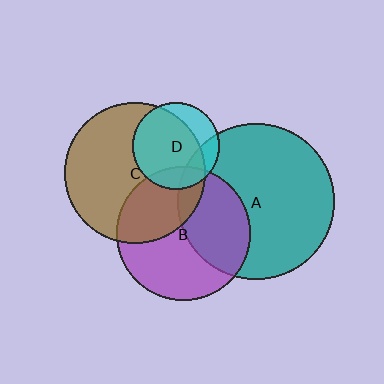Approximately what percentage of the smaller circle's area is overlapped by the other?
Approximately 10%.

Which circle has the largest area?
Circle A (teal).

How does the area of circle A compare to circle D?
Approximately 3.2 times.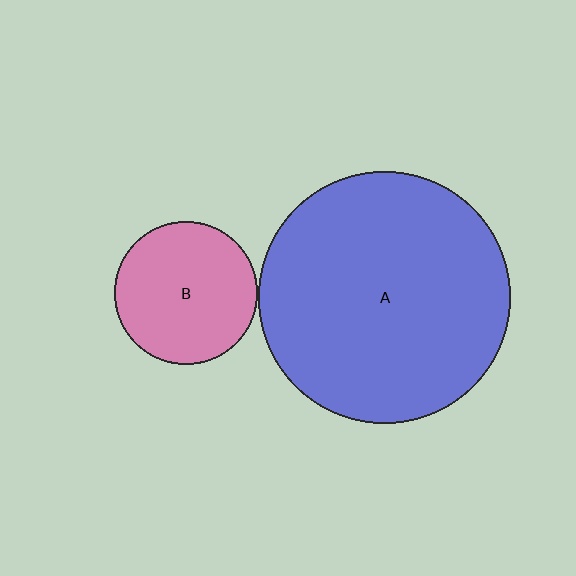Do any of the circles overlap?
No, none of the circles overlap.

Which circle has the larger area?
Circle A (blue).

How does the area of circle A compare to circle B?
Approximately 3.1 times.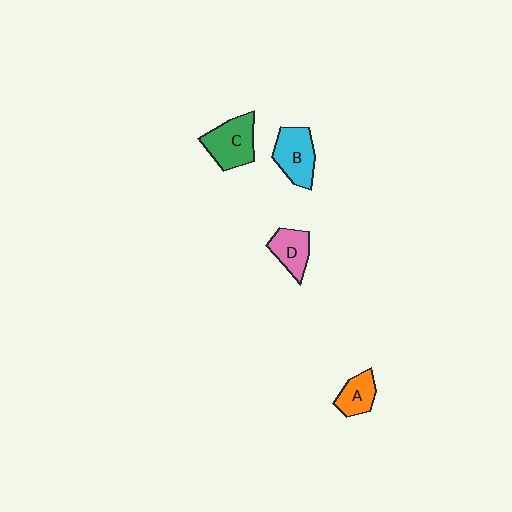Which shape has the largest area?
Shape C (green).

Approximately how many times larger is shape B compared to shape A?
Approximately 1.5 times.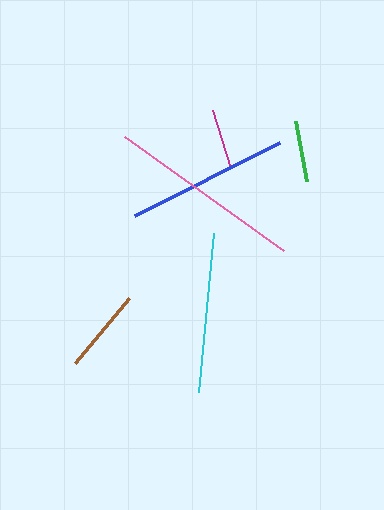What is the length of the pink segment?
The pink segment is approximately 195 pixels long.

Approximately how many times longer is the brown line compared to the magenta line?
The brown line is approximately 1.4 times the length of the magenta line.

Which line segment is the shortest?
The magenta line is the shortest at approximately 61 pixels.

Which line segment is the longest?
The pink line is the longest at approximately 195 pixels.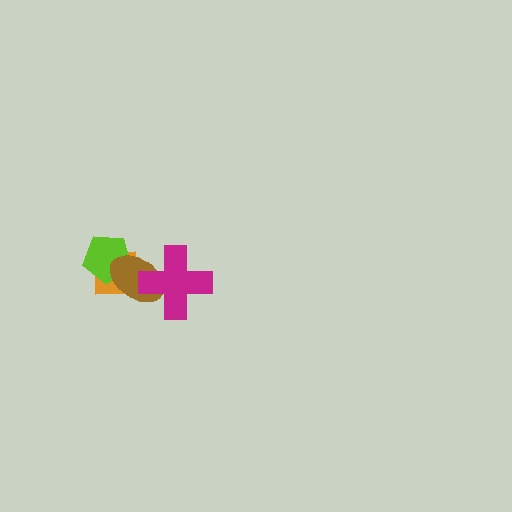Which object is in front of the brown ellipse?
The magenta cross is in front of the brown ellipse.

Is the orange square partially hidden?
Yes, it is partially covered by another shape.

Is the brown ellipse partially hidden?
Yes, it is partially covered by another shape.